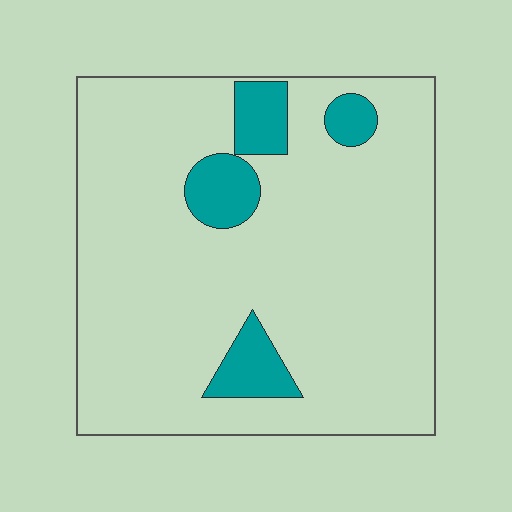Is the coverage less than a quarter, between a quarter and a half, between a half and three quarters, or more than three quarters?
Less than a quarter.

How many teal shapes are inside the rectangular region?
4.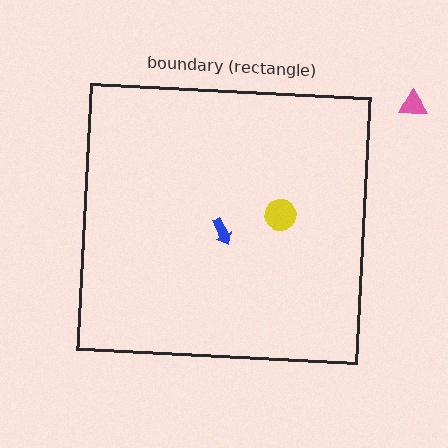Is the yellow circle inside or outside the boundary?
Inside.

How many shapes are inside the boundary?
2 inside, 1 outside.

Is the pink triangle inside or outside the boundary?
Outside.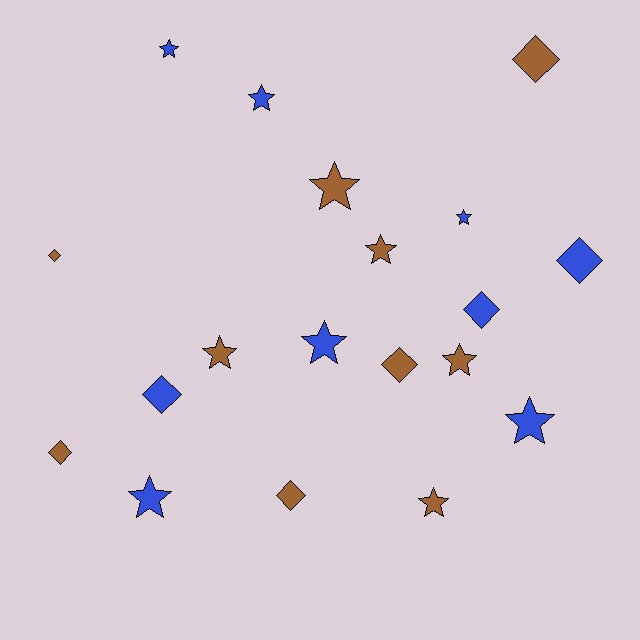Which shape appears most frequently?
Star, with 11 objects.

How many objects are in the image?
There are 19 objects.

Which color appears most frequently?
Brown, with 10 objects.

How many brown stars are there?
There are 5 brown stars.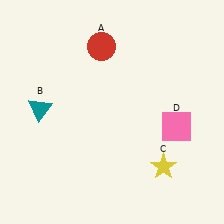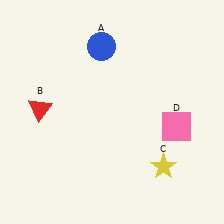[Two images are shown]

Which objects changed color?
A changed from red to blue. B changed from teal to red.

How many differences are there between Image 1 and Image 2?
There are 2 differences between the two images.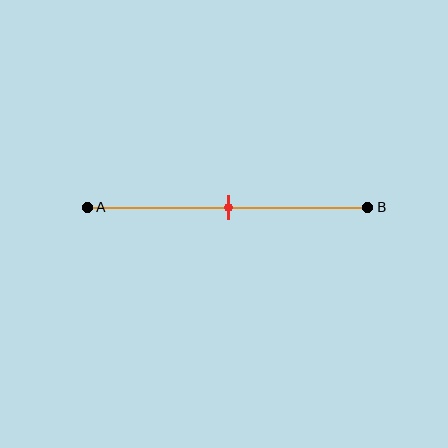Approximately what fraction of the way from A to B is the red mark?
The red mark is approximately 50% of the way from A to B.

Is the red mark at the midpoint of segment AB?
Yes, the mark is approximately at the midpoint.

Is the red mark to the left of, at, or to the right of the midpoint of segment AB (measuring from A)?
The red mark is approximately at the midpoint of segment AB.